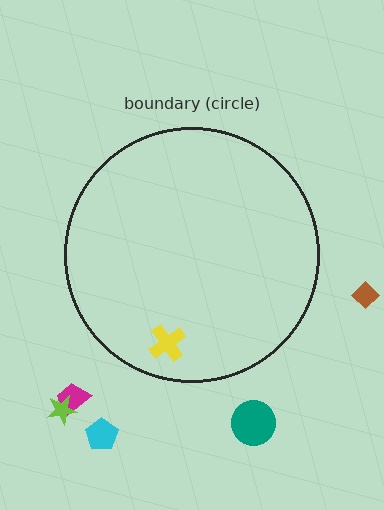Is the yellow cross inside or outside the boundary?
Inside.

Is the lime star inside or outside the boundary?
Outside.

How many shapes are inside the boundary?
1 inside, 5 outside.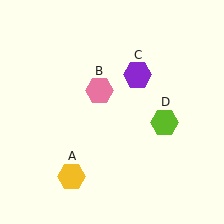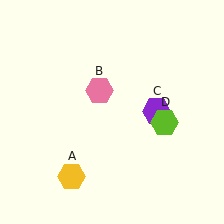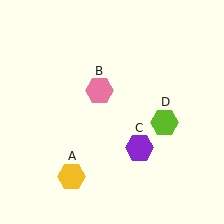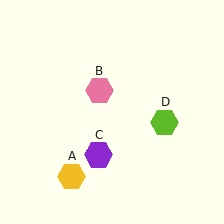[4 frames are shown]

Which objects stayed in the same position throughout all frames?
Yellow hexagon (object A) and pink hexagon (object B) and lime hexagon (object D) remained stationary.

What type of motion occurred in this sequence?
The purple hexagon (object C) rotated clockwise around the center of the scene.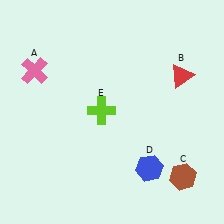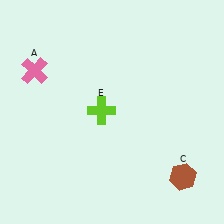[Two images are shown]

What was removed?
The blue hexagon (D), the red triangle (B) were removed in Image 2.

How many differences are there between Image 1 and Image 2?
There are 2 differences between the two images.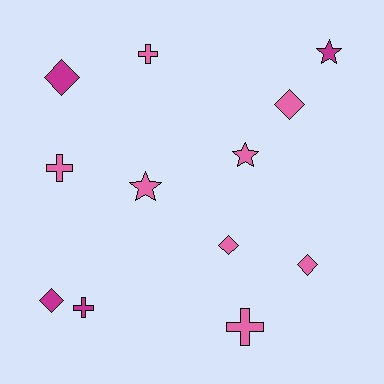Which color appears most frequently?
Pink, with 8 objects.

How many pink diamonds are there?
There are 3 pink diamonds.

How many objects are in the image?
There are 12 objects.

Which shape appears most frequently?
Diamond, with 5 objects.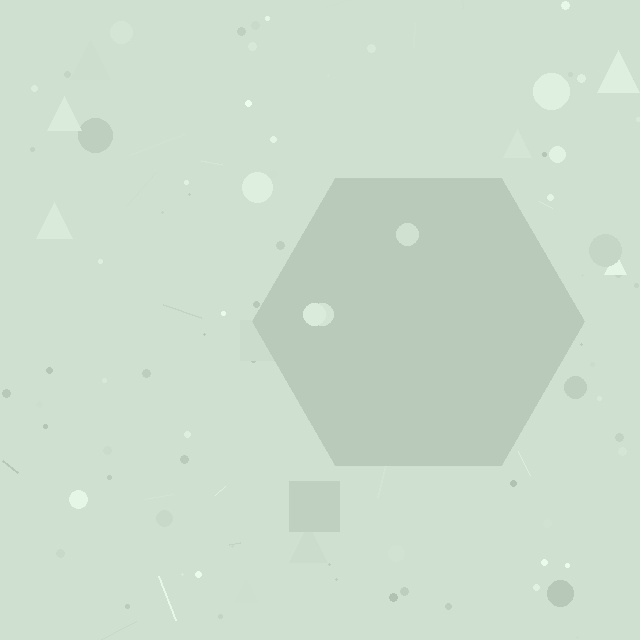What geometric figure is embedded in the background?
A hexagon is embedded in the background.